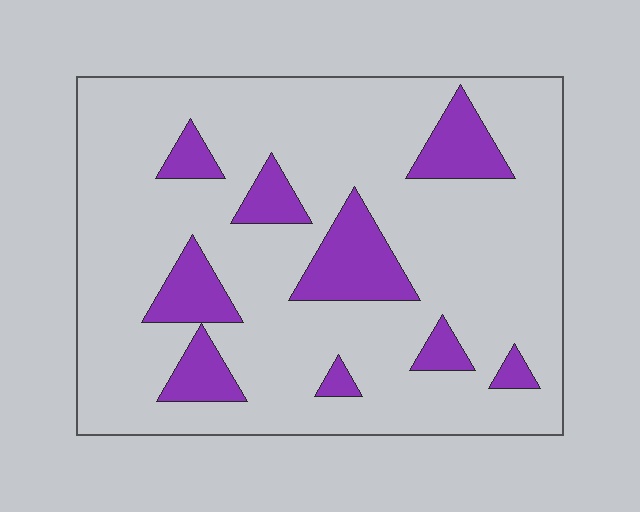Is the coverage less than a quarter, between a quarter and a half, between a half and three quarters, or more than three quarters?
Less than a quarter.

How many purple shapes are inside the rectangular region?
9.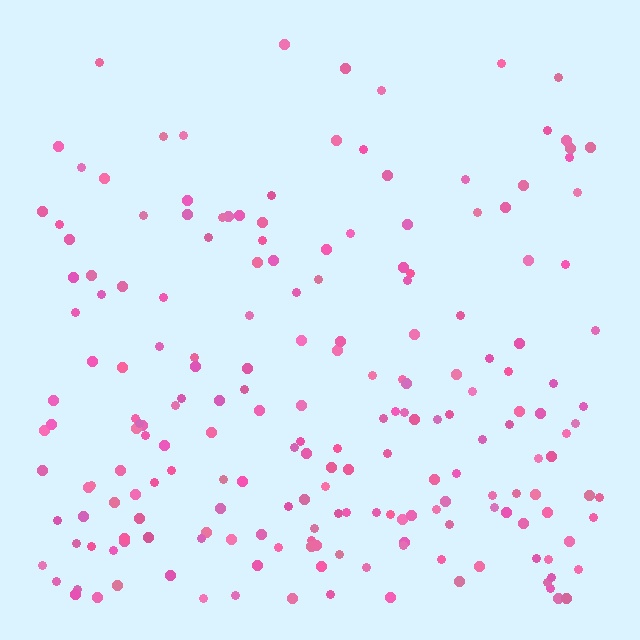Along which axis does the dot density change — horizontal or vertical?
Vertical.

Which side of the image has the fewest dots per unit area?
The top.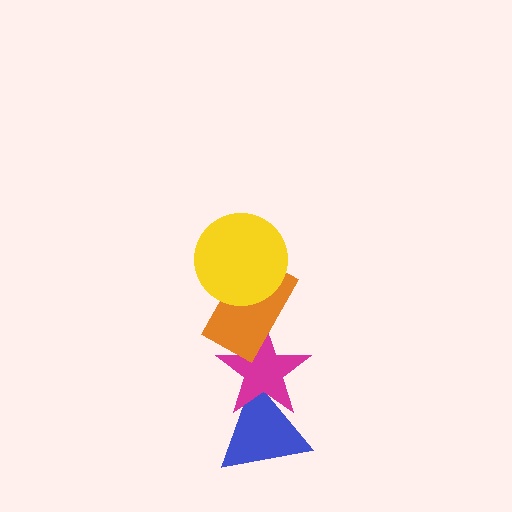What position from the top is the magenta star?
The magenta star is 3rd from the top.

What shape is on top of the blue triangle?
The magenta star is on top of the blue triangle.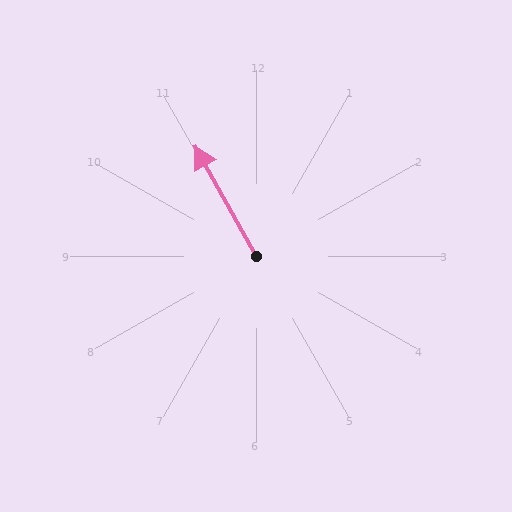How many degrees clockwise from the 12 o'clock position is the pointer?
Approximately 331 degrees.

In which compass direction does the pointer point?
Northwest.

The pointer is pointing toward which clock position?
Roughly 11 o'clock.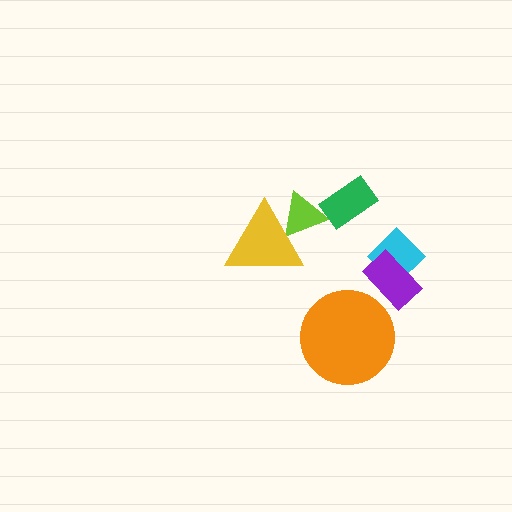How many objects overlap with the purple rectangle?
1 object overlaps with the purple rectangle.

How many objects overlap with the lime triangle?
1 object overlaps with the lime triangle.